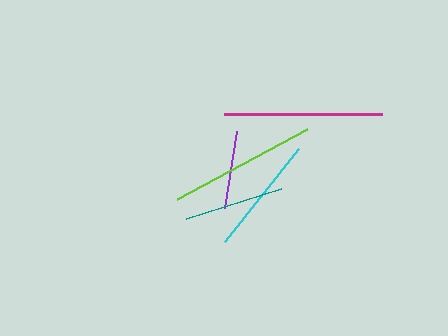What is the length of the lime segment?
The lime segment is approximately 147 pixels long.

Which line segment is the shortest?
The purple line is the shortest at approximately 77 pixels.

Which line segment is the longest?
The magenta line is the longest at approximately 158 pixels.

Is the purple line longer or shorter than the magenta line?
The magenta line is longer than the purple line.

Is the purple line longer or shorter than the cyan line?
The cyan line is longer than the purple line.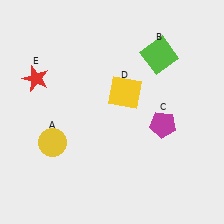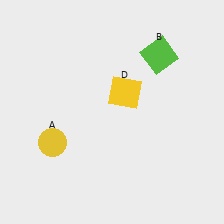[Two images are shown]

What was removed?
The red star (E), the magenta pentagon (C) were removed in Image 2.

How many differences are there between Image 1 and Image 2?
There are 2 differences between the two images.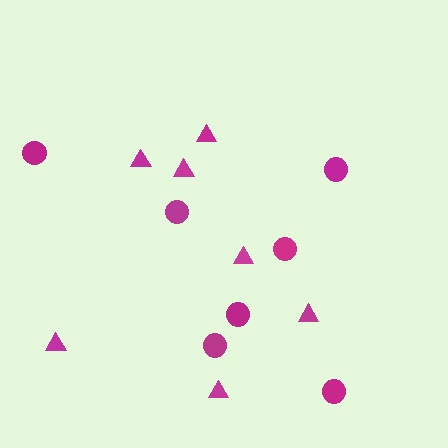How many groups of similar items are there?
There are 2 groups: one group of triangles (7) and one group of circles (7).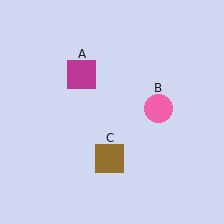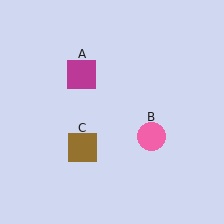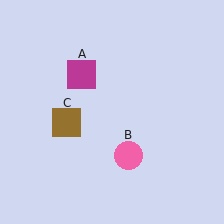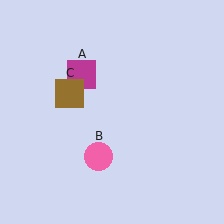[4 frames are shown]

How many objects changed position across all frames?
2 objects changed position: pink circle (object B), brown square (object C).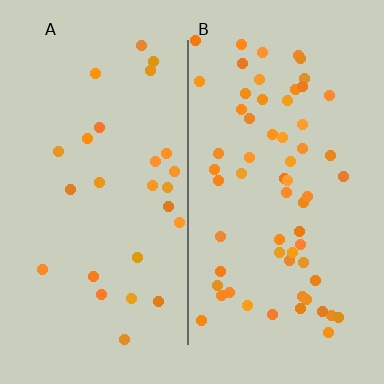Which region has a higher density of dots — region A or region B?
B (the right).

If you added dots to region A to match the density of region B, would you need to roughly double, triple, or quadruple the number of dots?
Approximately double.